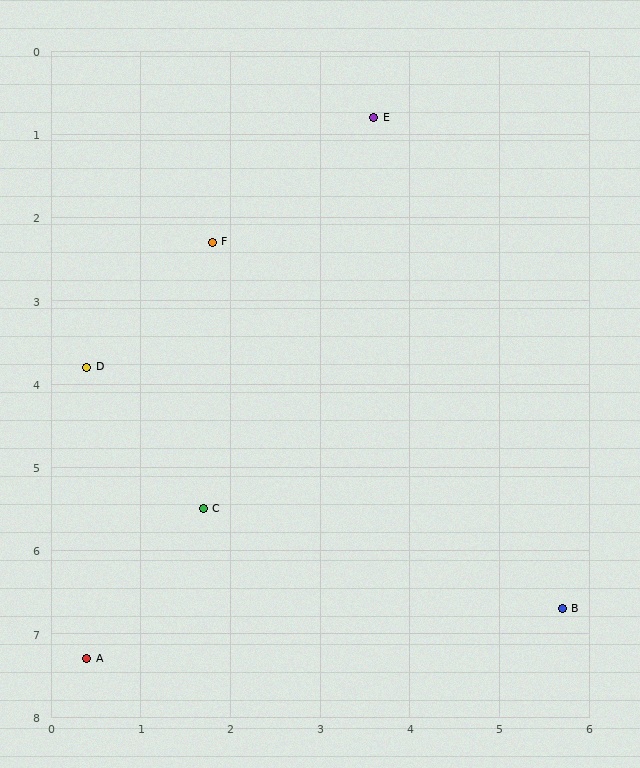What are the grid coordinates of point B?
Point B is at approximately (5.7, 6.7).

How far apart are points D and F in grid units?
Points D and F are about 2.1 grid units apart.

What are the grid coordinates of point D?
Point D is at approximately (0.4, 3.8).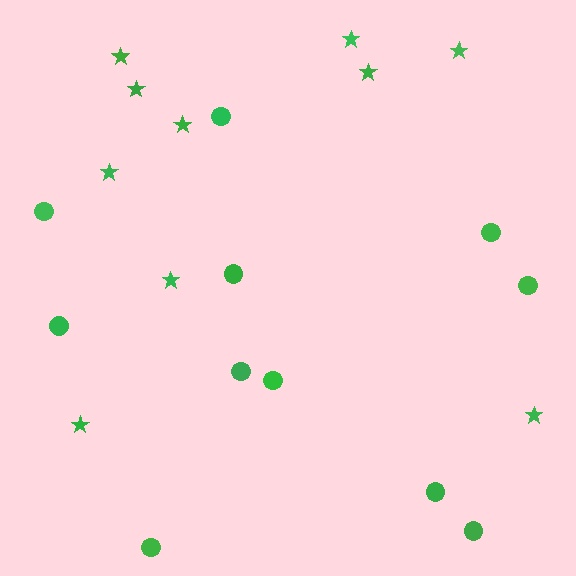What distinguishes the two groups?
There are 2 groups: one group of stars (10) and one group of circles (11).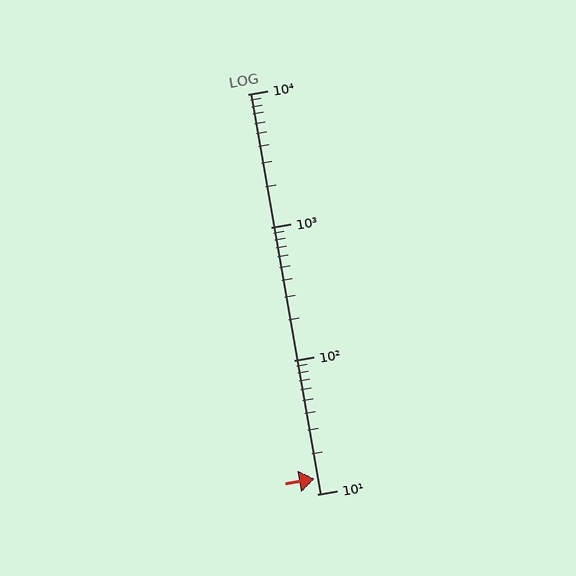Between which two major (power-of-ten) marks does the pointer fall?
The pointer is between 10 and 100.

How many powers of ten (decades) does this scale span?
The scale spans 3 decades, from 10 to 10000.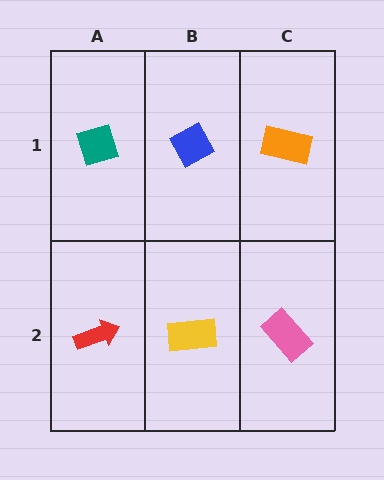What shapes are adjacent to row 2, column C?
An orange rectangle (row 1, column C), a yellow rectangle (row 2, column B).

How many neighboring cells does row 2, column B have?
3.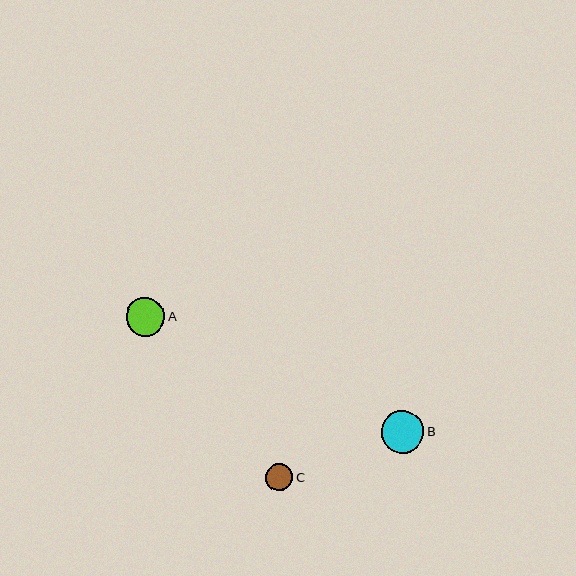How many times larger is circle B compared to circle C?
Circle B is approximately 1.6 times the size of circle C.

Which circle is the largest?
Circle B is the largest with a size of approximately 42 pixels.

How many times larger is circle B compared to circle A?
Circle B is approximately 1.1 times the size of circle A.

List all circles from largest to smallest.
From largest to smallest: B, A, C.